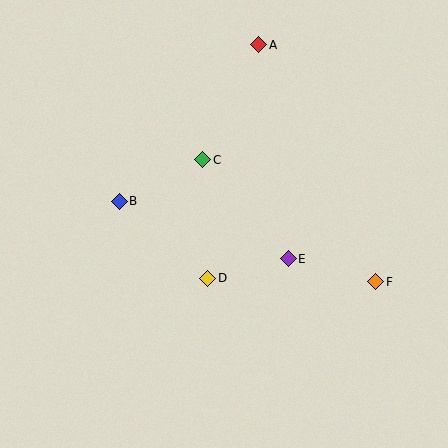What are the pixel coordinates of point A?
Point A is at (259, 45).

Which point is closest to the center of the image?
Point D at (208, 278) is closest to the center.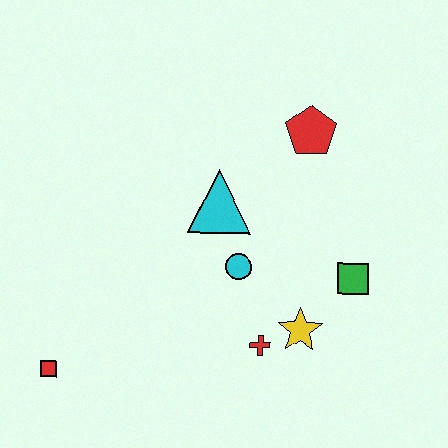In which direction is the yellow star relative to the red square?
The yellow star is to the right of the red square.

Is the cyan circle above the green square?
Yes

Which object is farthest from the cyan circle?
The red square is farthest from the cyan circle.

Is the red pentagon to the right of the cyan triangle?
Yes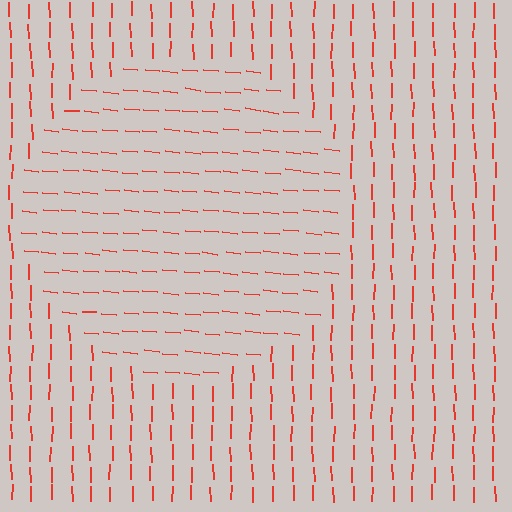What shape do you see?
I see a circle.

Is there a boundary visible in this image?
Yes, there is a texture boundary formed by a change in line orientation.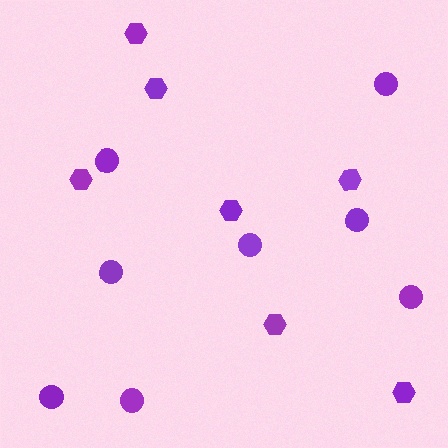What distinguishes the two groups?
There are 2 groups: one group of circles (8) and one group of hexagons (7).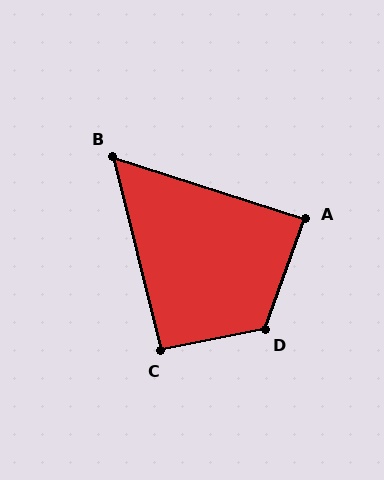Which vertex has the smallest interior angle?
B, at approximately 58 degrees.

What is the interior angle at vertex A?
Approximately 88 degrees (approximately right).